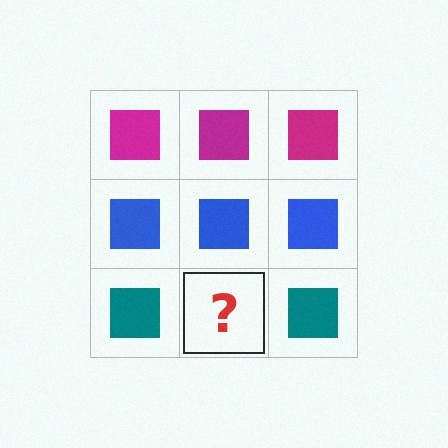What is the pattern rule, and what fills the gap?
The rule is that each row has a consistent color. The gap should be filled with a teal square.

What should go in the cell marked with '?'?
The missing cell should contain a teal square.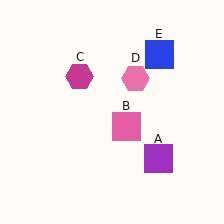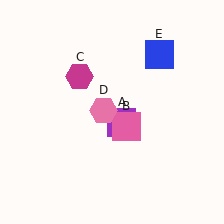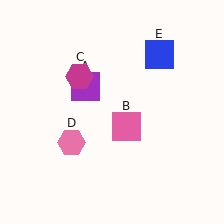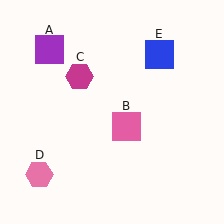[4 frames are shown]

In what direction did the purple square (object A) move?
The purple square (object A) moved up and to the left.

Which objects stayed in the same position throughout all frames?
Pink square (object B) and magenta hexagon (object C) and blue square (object E) remained stationary.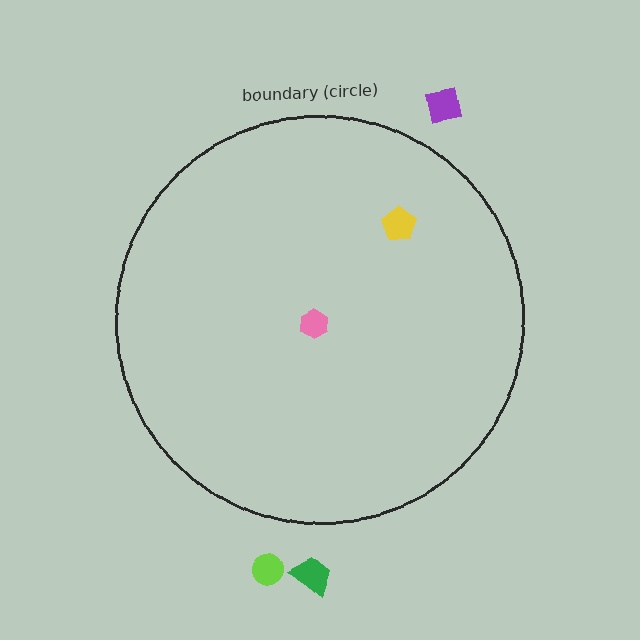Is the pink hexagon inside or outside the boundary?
Inside.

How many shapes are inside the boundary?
2 inside, 3 outside.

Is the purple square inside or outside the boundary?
Outside.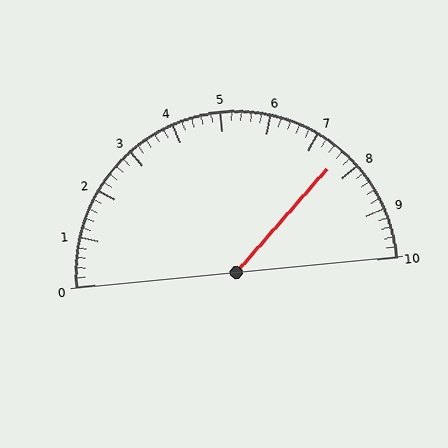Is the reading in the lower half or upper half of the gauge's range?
The reading is in the upper half of the range (0 to 10).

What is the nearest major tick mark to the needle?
The nearest major tick mark is 8.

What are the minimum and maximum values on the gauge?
The gauge ranges from 0 to 10.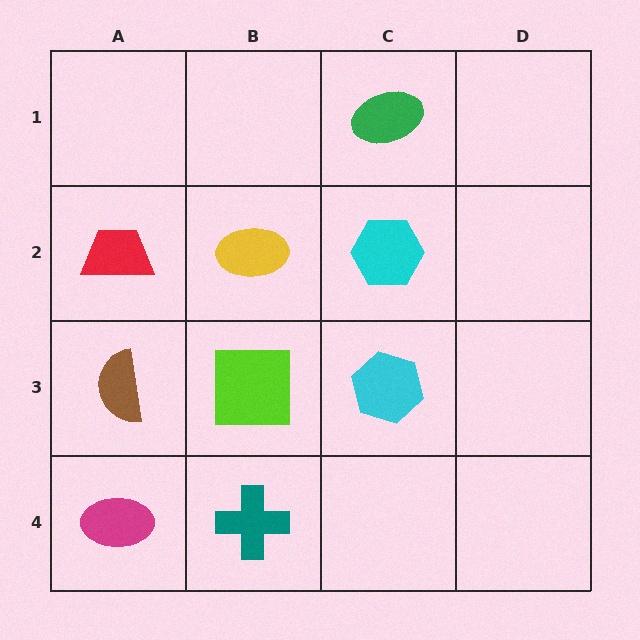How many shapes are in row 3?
3 shapes.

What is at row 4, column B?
A teal cross.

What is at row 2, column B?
A yellow ellipse.